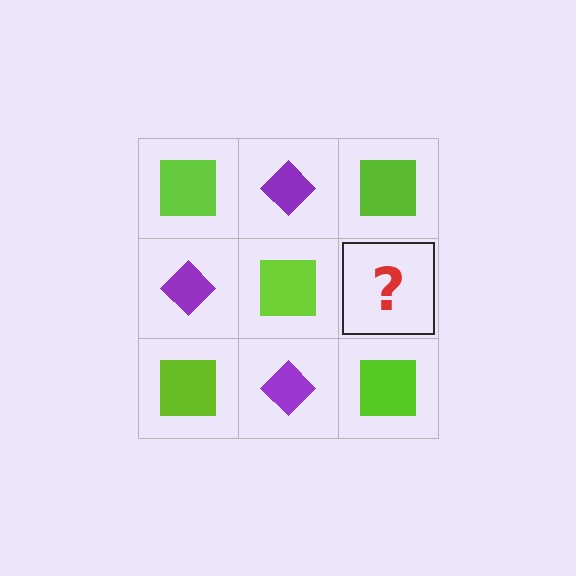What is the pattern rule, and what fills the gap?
The rule is that it alternates lime square and purple diamond in a checkerboard pattern. The gap should be filled with a purple diamond.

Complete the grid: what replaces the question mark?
The question mark should be replaced with a purple diamond.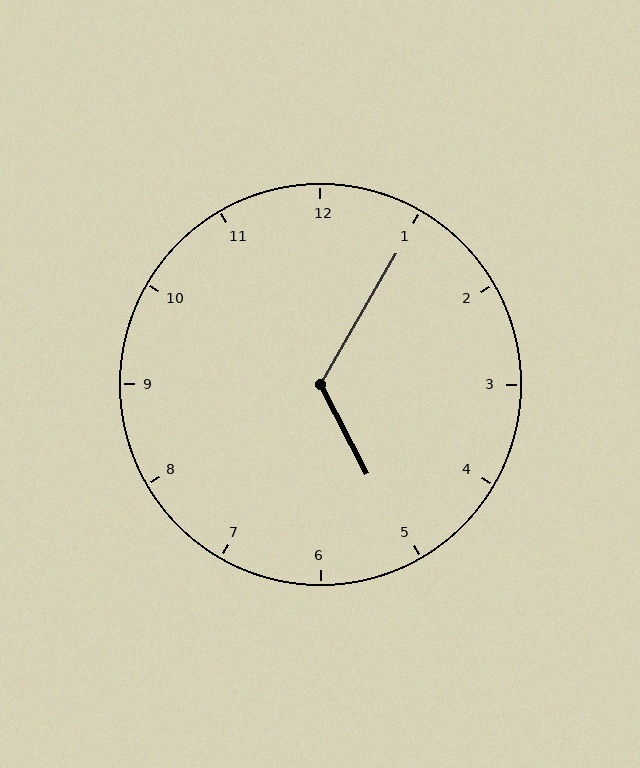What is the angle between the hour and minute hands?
Approximately 122 degrees.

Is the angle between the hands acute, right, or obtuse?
It is obtuse.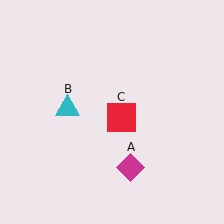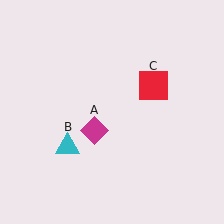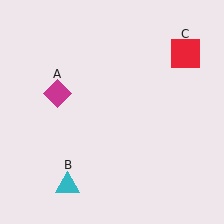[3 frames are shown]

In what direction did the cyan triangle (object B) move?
The cyan triangle (object B) moved down.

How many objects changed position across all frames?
3 objects changed position: magenta diamond (object A), cyan triangle (object B), red square (object C).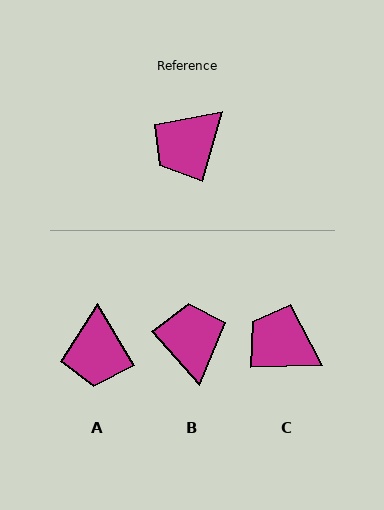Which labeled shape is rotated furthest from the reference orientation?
B, about 123 degrees away.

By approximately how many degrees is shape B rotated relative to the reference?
Approximately 123 degrees clockwise.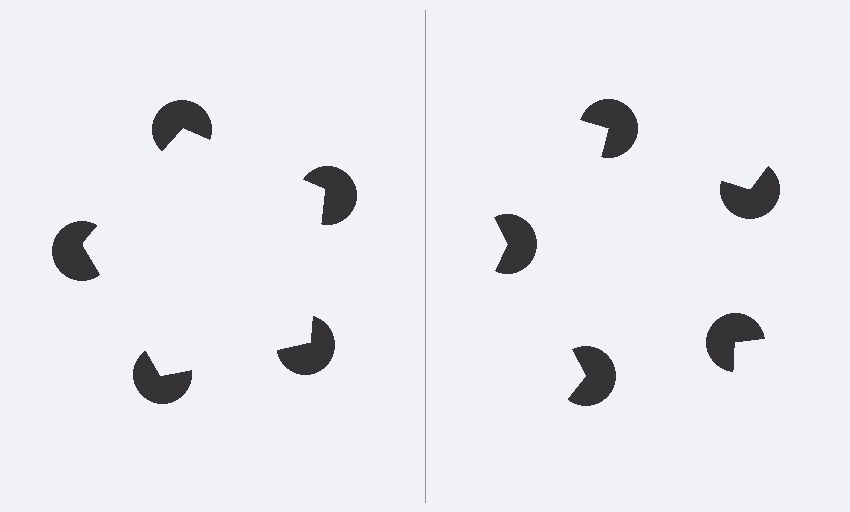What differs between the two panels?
The pac-man discs are positioned identically on both sides; only the wedge orientations differ. On the left they align to a pentagon; on the right they are misaligned.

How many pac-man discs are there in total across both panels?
10 — 5 on each side.